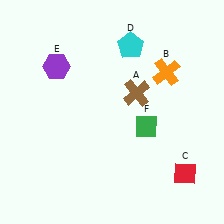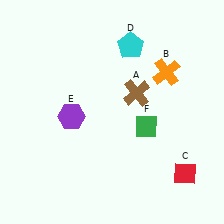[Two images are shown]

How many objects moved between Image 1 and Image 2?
1 object moved between the two images.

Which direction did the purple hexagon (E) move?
The purple hexagon (E) moved down.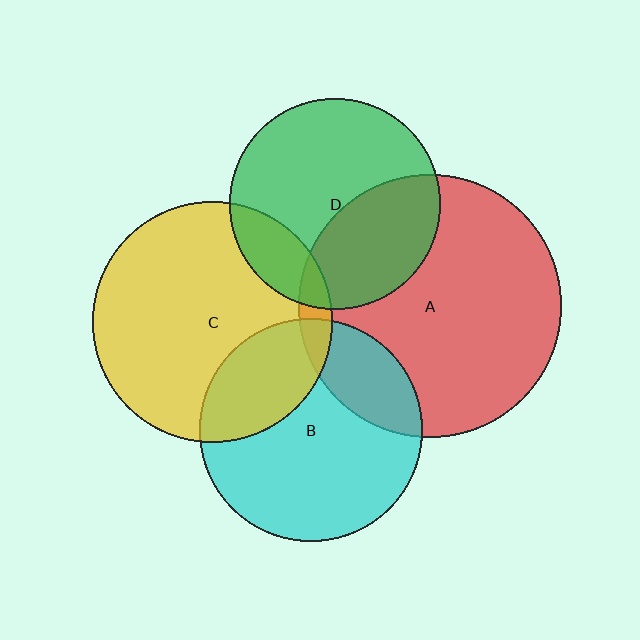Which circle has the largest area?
Circle A (red).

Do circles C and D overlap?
Yes.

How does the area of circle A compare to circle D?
Approximately 1.6 times.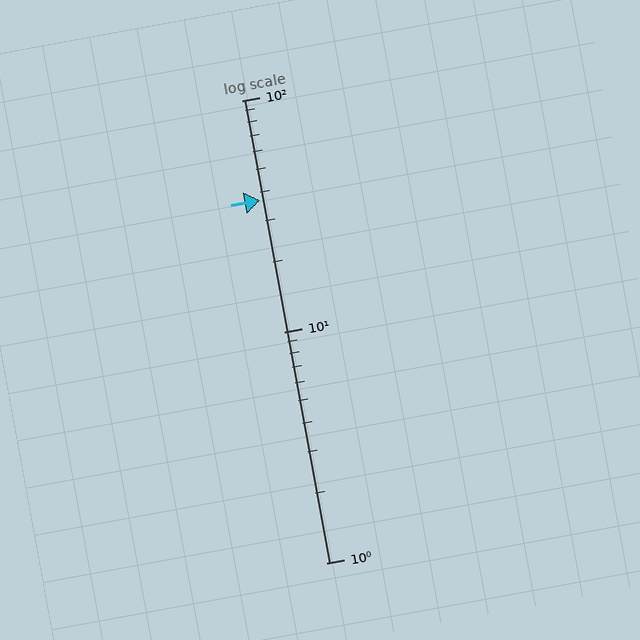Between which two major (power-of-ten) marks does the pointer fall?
The pointer is between 10 and 100.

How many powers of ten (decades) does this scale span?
The scale spans 2 decades, from 1 to 100.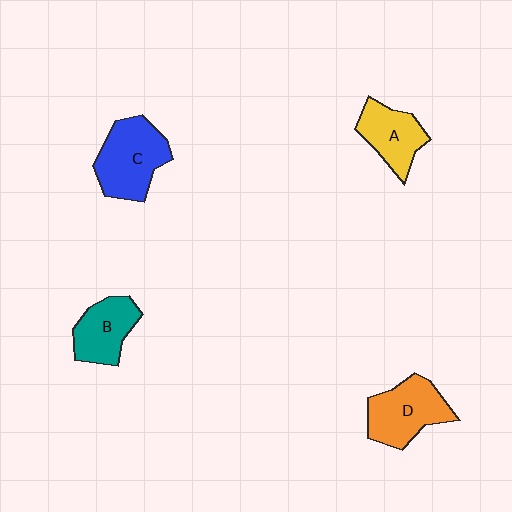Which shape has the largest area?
Shape C (blue).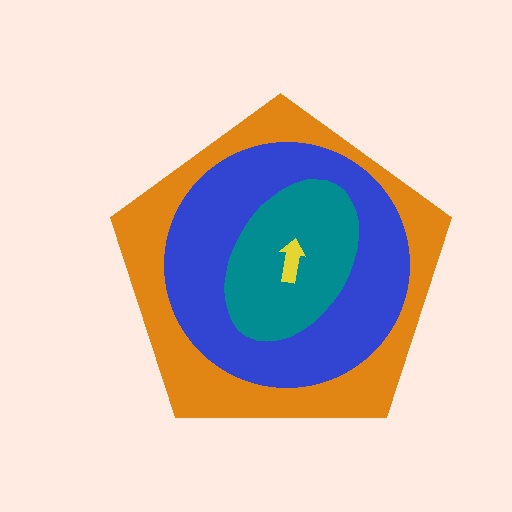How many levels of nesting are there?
4.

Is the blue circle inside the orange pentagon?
Yes.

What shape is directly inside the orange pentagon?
The blue circle.